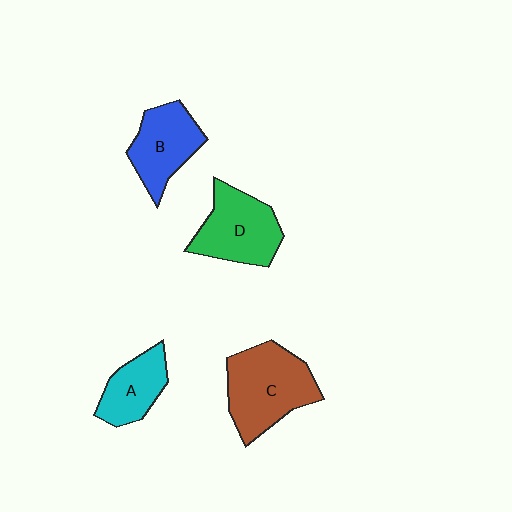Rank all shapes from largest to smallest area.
From largest to smallest: C (brown), D (green), B (blue), A (cyan).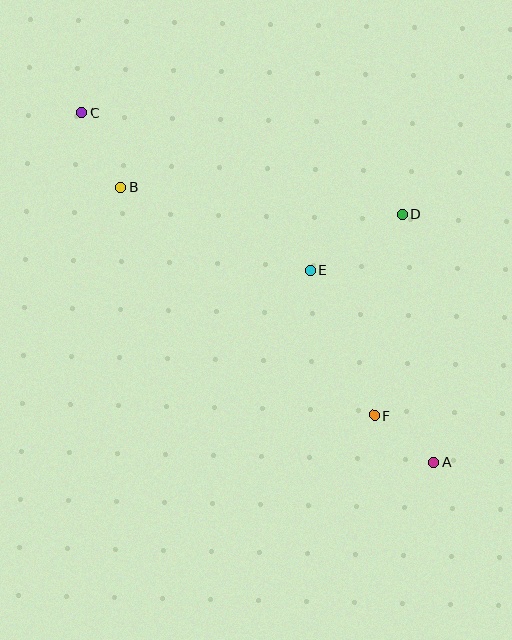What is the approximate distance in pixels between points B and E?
The distance between B and E is approximately 207 pixels.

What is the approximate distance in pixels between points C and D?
The distance between C and D is approximately 336 pixels.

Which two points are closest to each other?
Points A and F are closest to each other.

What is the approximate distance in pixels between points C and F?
The distance between C and F is approximately 421 pixels.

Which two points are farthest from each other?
Points A and C are farthest from each other.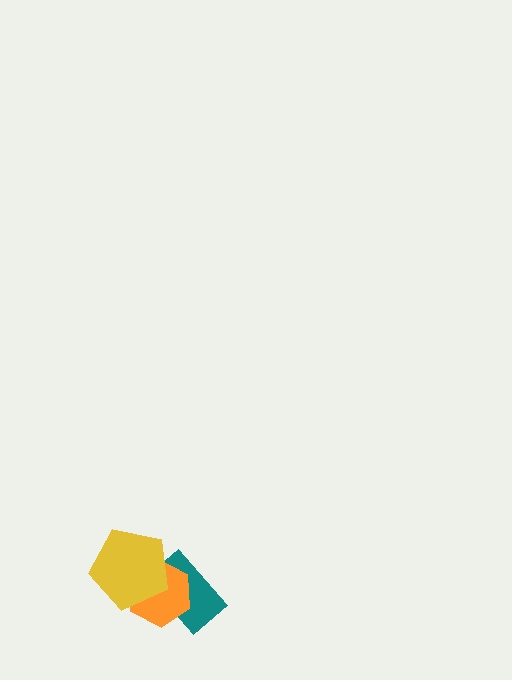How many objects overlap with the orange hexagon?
2 objects overlap with the orange hexagon.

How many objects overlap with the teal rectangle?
2 objects overlap with the teal rectangle.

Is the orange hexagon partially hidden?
Yes, it is partially covered by another shape.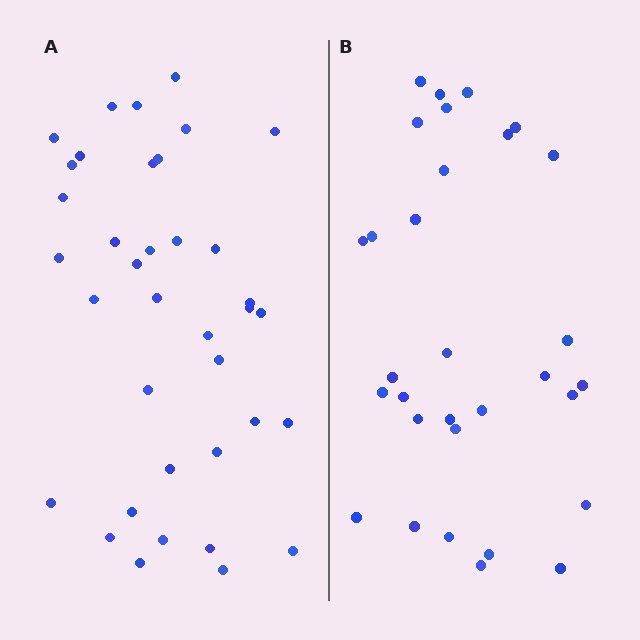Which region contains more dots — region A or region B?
Region A (the left region) has more dots.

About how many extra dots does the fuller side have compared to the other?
Region A has about 6 more dots than region B.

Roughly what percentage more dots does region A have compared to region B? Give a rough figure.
About 20% more.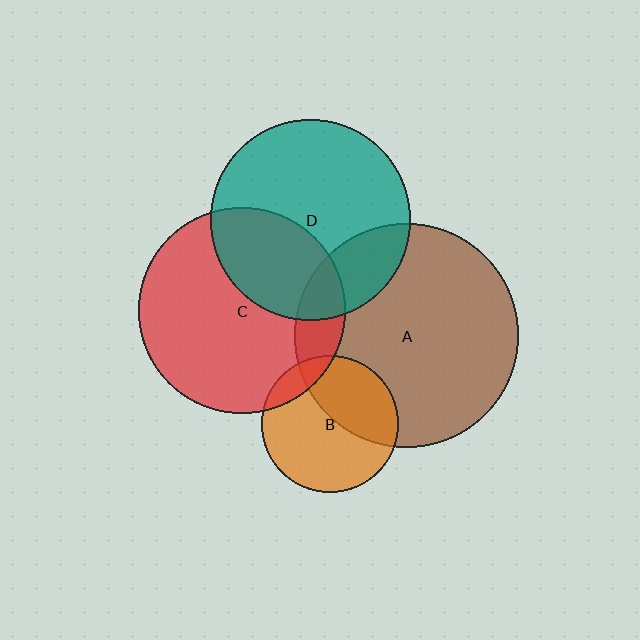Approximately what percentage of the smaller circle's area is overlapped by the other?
Approximately 40%.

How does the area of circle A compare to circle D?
Approximately 1.3 times.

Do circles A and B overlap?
Yes.